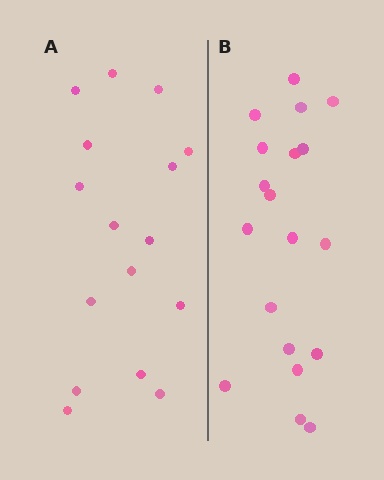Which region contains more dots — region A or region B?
Region B (the right region) has more dots.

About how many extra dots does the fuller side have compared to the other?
Region B has just a few more — roughly 2 or 3 more dots than region A.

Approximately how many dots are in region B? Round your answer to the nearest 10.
About 20 dots. (The exact count is 19, which rounds to 20.)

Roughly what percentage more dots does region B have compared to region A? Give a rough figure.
About 20% more.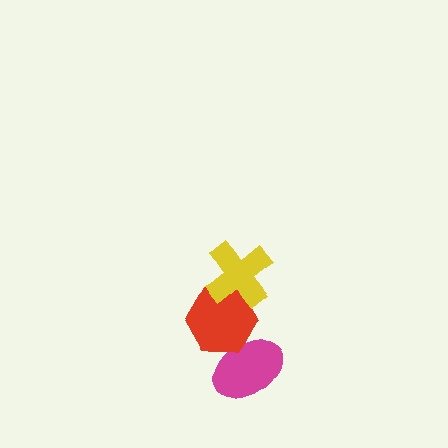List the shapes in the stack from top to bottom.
From top to bottom: the yellow cross, the red hexagon, the magenta ellipse.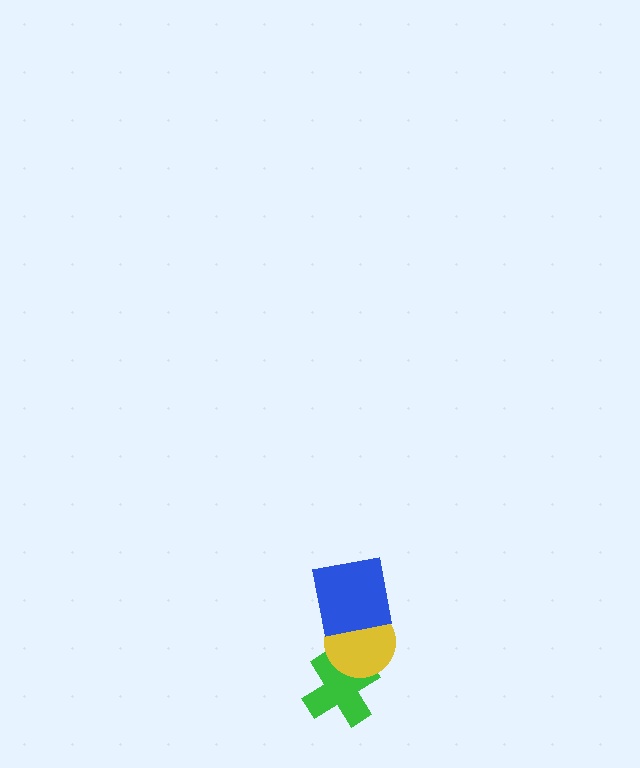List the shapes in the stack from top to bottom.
From top to bottom: the blue square, the yellow circle, the green cross.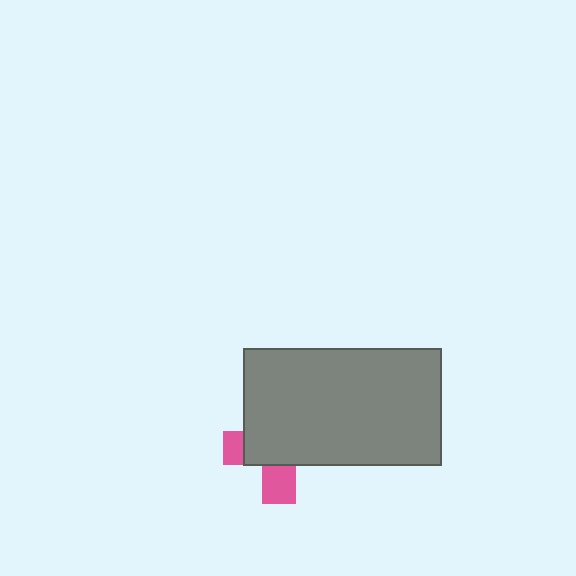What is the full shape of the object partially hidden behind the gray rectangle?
The partially hidden object is a pink cross.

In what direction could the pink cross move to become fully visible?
The pink cross could move down. That would shift it out from behind the gray rectangle entirely.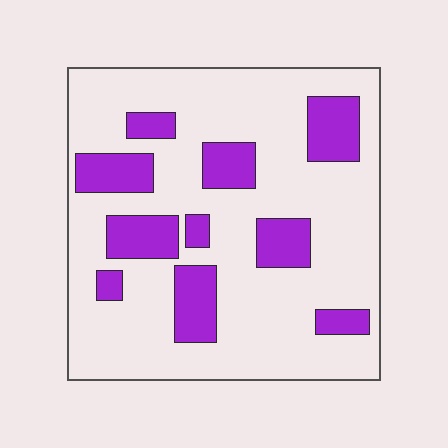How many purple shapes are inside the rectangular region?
10.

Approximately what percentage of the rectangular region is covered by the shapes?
Approximately 25%.